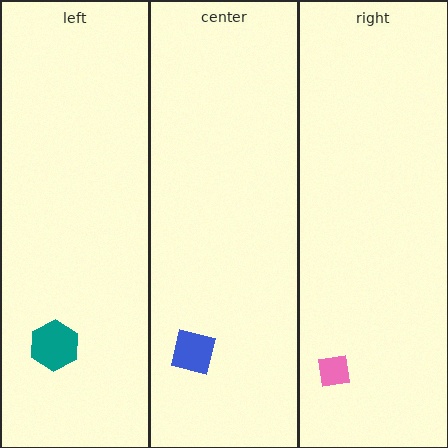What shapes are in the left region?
The teal hexagon.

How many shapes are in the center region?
1.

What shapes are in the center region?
The blue square.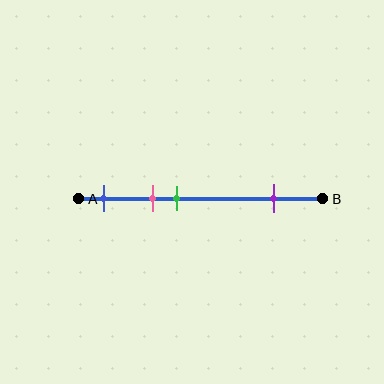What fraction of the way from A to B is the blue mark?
The blue mark is approximately 10% (0.1) of the way from A to B.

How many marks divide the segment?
There are 4 marks dividing the segment.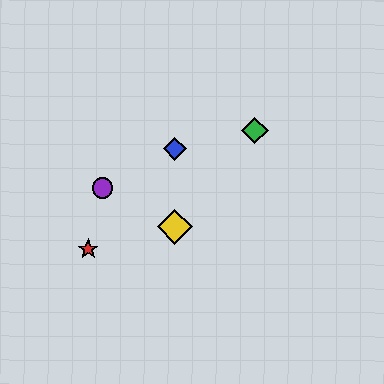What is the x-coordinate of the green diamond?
The green diamond is at x≈255.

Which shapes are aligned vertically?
The blue diamond, the yellow diamond are aligned vertically.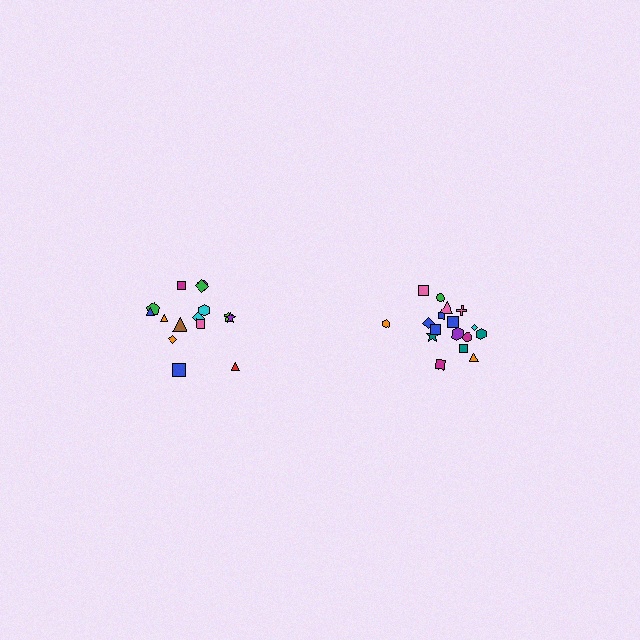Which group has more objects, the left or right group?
The right group.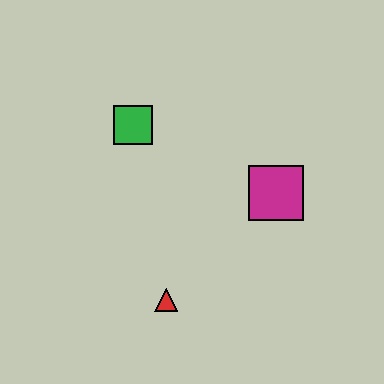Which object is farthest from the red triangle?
The green square is farthest from the red triangle.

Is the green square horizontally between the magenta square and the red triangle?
No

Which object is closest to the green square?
The magenta square is closest to the green square.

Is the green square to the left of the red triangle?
Yes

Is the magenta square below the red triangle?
No